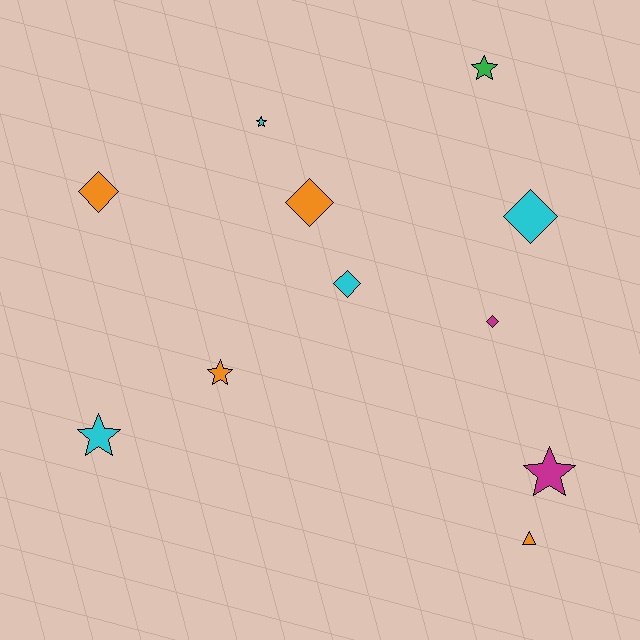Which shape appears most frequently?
Diamond, with 5 objects.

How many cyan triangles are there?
There are no cyan triangles.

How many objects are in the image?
There are 11 objects.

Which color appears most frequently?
Orange, with 4 objects.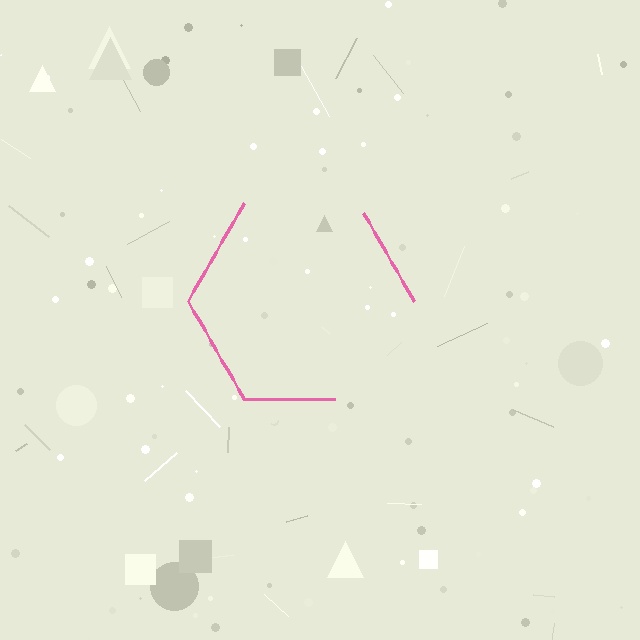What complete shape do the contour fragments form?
The contour fragments form a hexagon.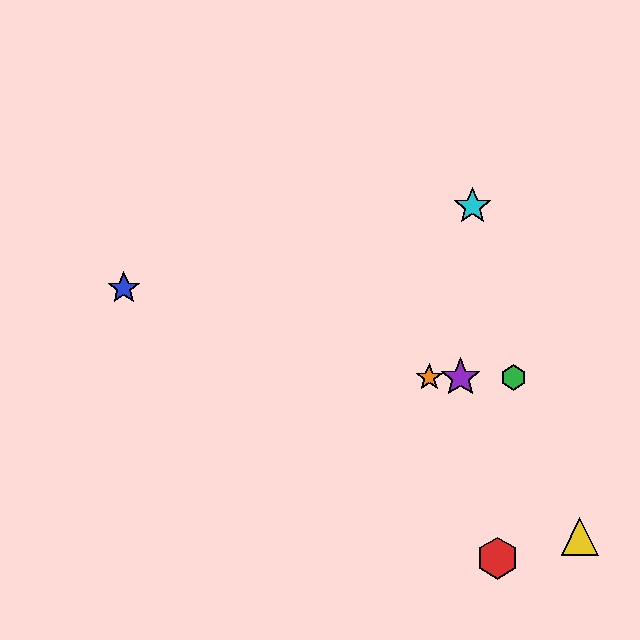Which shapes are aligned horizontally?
The green hexagon, the purple star, the orange star are aligned horizontally.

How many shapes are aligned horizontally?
3 shapes (the green hexagon, the purple star, the orange star) are aligned horizontally.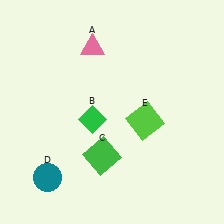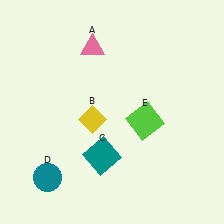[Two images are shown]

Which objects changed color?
B changed from green to yellow. C changed from green to teal.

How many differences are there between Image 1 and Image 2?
There are 2 differences between the two images.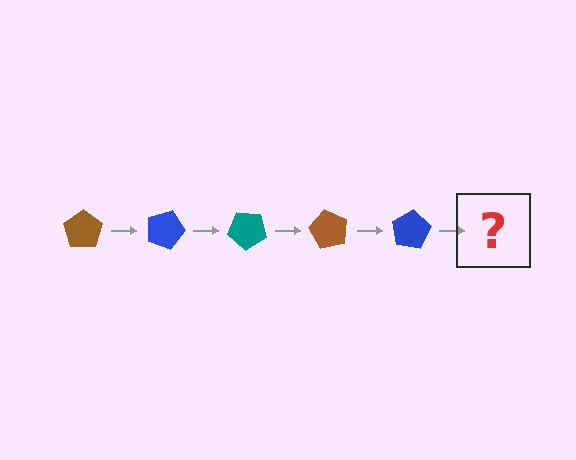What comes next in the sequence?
The next element should be a teal pentagon, rotated 100 degrees from the start.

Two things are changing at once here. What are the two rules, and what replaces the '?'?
The two rules are that it rotates 20 degrees each step and the color cycles through brown, blue, and teal. The '?' should be a teal pentagon, rotated 100 degrees from the start.